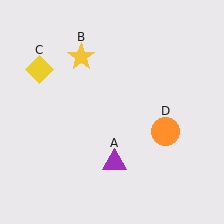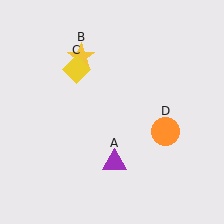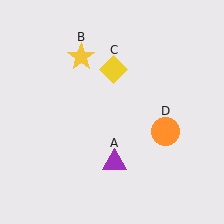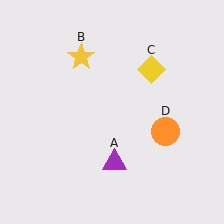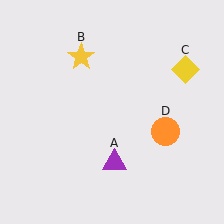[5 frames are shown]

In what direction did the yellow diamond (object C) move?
The yellow diamond (object C) moved right.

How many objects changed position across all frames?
1 object changed position: yellow diamond (object C).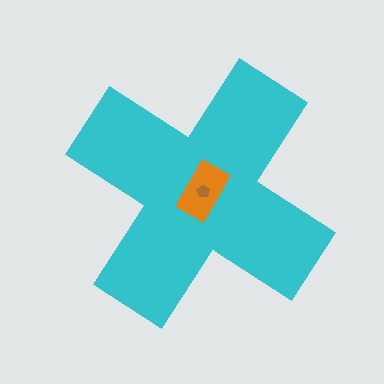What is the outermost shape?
The cyan cross.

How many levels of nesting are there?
3.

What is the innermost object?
The brown pentagon.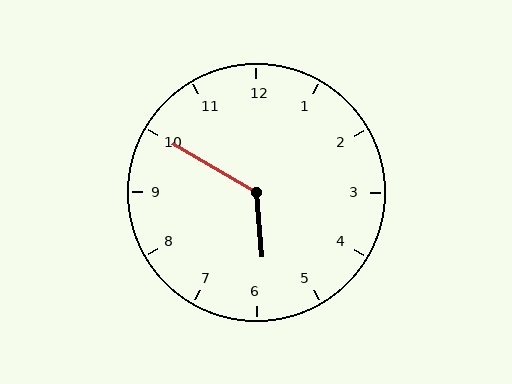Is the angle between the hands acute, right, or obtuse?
It is obtuse.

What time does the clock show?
5:50.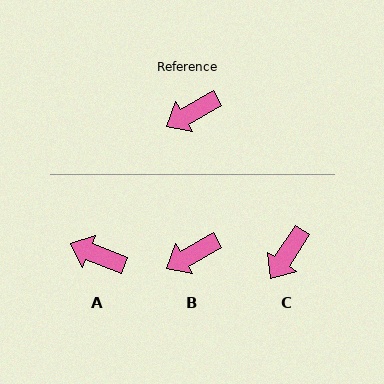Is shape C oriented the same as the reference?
No, it is off by about 27 degrees.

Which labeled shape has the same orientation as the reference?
B.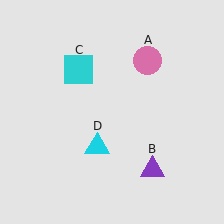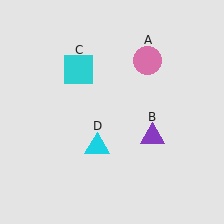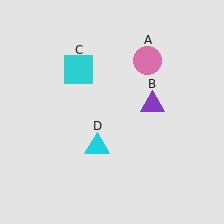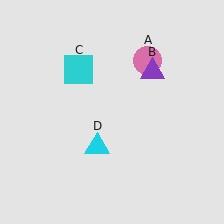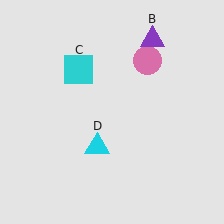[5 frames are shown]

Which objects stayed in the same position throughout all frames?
Pink circle (object A) and cyan square (object C) and cyan triangle (object D) remained stationary.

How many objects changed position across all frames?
1 object changed position: purple triangle (object B).